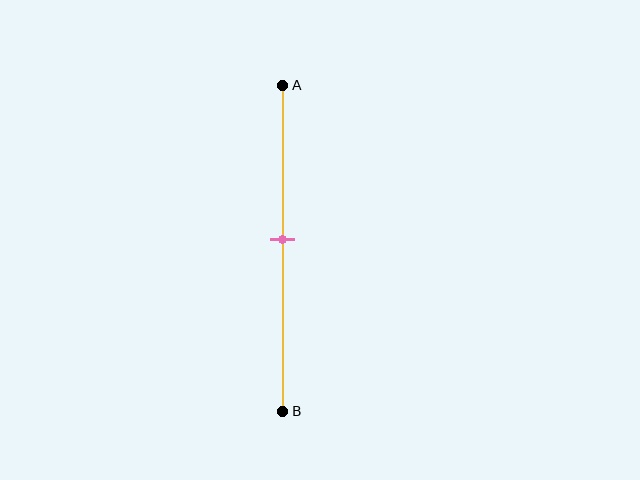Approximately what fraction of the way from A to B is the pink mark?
The pink mark is approximately 45% of the way from A to B.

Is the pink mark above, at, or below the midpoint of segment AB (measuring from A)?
The pink mark is approximately at the midpoint of segment AB.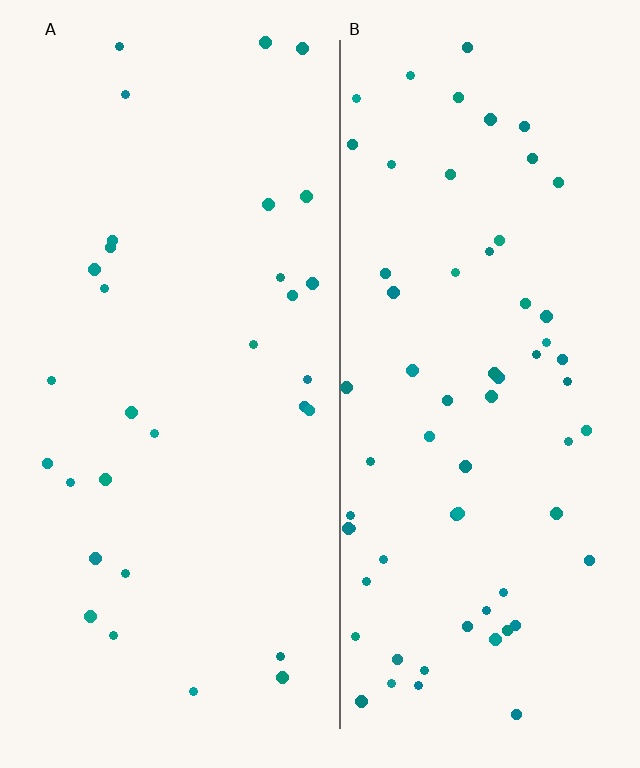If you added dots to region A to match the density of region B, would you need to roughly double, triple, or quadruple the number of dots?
Approximately double.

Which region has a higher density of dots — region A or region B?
B (the right).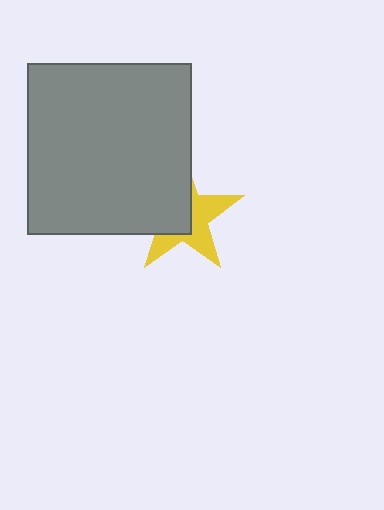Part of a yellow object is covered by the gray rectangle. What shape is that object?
It is a star.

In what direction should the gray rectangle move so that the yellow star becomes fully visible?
The gray rectangle should move toward the upper-left. That is the shortest direction to clear the overlap and leave the yellow star fully visible.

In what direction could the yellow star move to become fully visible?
The yellow star could move toward the lower-right. That would shift it out from behind the gray rectangle entirely.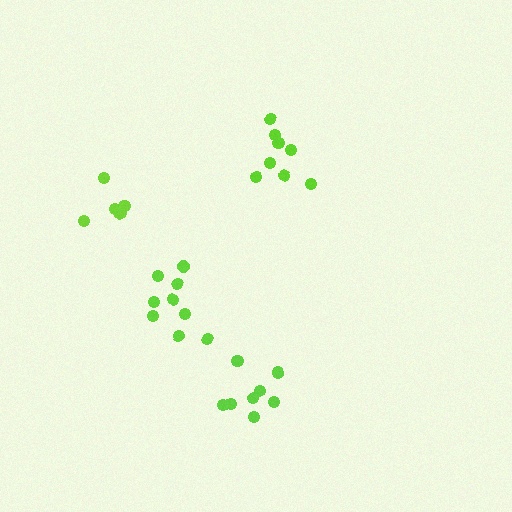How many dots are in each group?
Group 1: 8 dots, Group 2: 8 dots, Group 3: 9 dots, Group 4: 6 dots (31 total).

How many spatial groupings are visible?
There are 4 spatial groupings.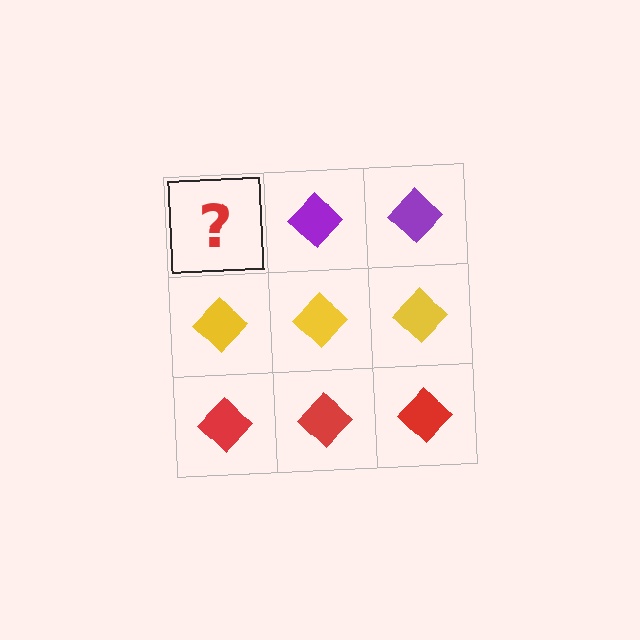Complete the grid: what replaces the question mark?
The question mark should be replaced with a purple diamond.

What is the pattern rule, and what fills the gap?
The rule is that each row has a consistent color. The gap should be filled with a purple diamond.